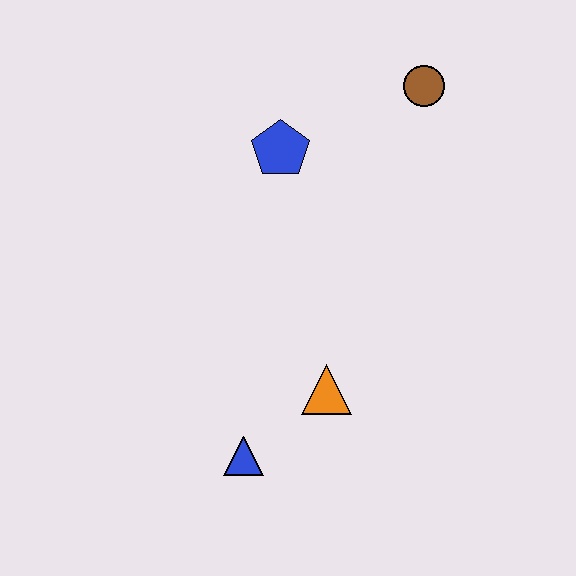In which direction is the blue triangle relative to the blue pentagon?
The blue triangle is below the blue pentagon.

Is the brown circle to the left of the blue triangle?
No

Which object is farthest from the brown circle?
The blue triangle is farthest from the brown circle.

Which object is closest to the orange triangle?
The blue triangle is closest to the orange triangle.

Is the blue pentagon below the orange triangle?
No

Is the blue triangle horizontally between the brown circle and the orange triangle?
No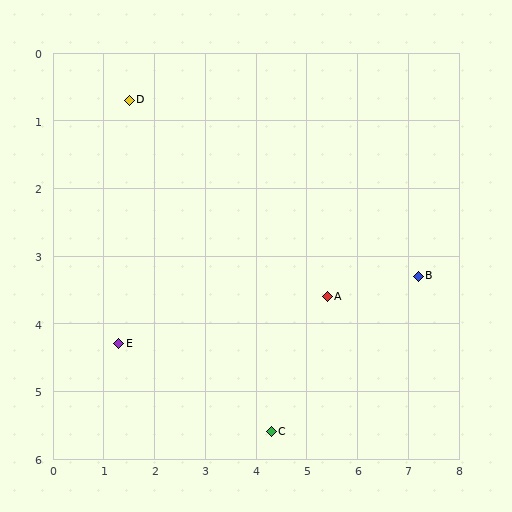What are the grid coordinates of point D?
Point D is at approximately (1.5, 0.7).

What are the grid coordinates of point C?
Point C is at approximately (4.3, 5.6).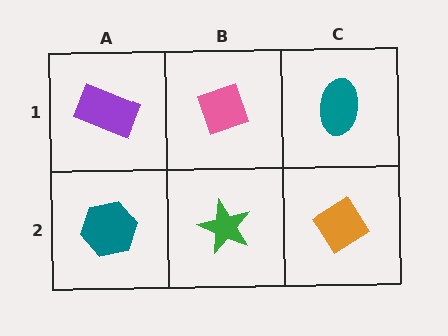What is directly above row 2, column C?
A teal ellipse.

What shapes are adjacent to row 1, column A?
A teal hexagon (row 2, column A), a pink diamond (row 1, column B).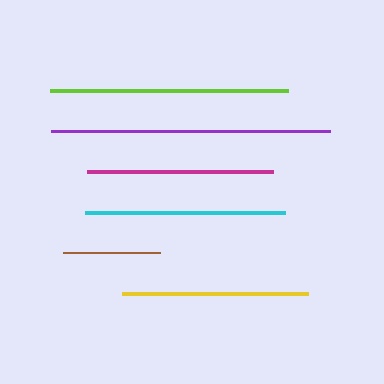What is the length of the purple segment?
The purple segment is approximately 278 pixels long.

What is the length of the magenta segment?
The magenta segment is approximately 186 pixels long.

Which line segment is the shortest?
The brown line is the shortest at approximately 98 pixels.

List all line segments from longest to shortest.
From longest to shortest: purple, lime, cyan, magenta, yellow, brown.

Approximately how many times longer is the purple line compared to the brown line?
The purple line is approximately 2.8 times the length of the brown line.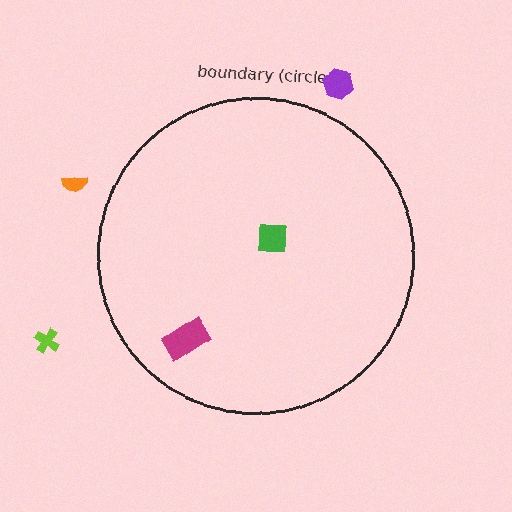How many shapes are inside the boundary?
2 inside, 3 outside.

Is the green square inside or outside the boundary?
Inside.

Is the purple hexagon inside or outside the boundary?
Outside.